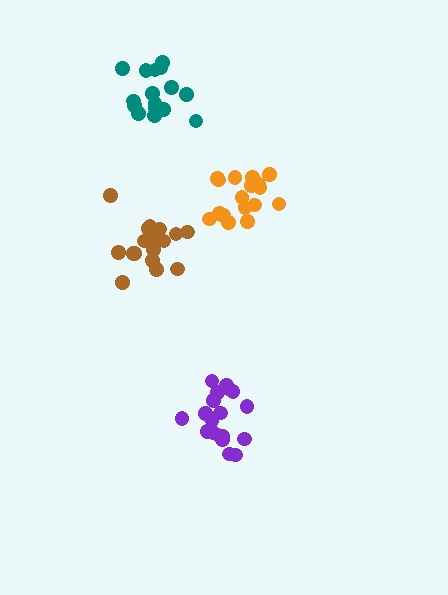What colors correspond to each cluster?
The clusters are colored: teal, orange, purple, brown.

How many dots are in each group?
Group 1: 17 dots, Group 2: 17 dots, Group 3: 19 dots, Group 4: 17 dots (70 total).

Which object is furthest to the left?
The brown cluster is leftmost.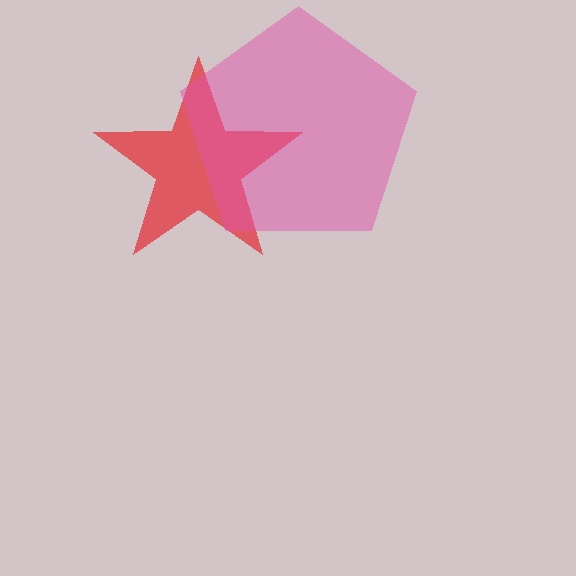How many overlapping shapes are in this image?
There are 2 overlapping shapes in the image.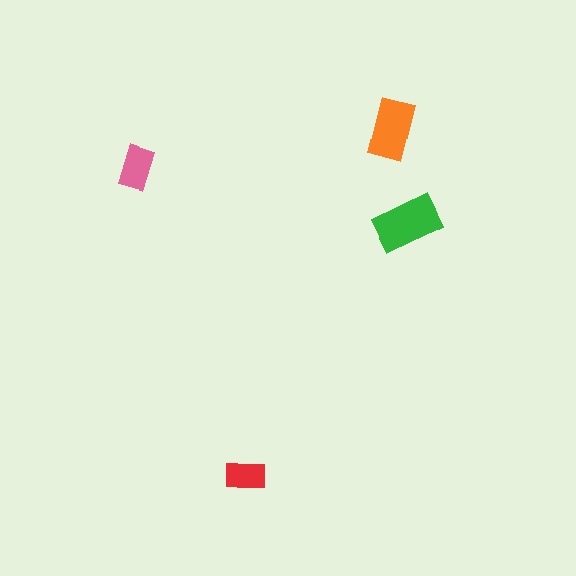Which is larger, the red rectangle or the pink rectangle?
The pink one.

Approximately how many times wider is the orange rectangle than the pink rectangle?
About 1.5 times wider.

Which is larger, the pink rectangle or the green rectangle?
The green one.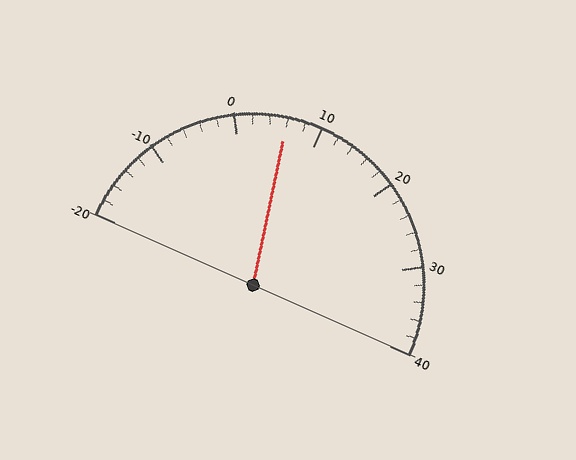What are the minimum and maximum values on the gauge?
The gauge ranges from -20 to 40.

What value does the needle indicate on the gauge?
The needle indicates approximately 6.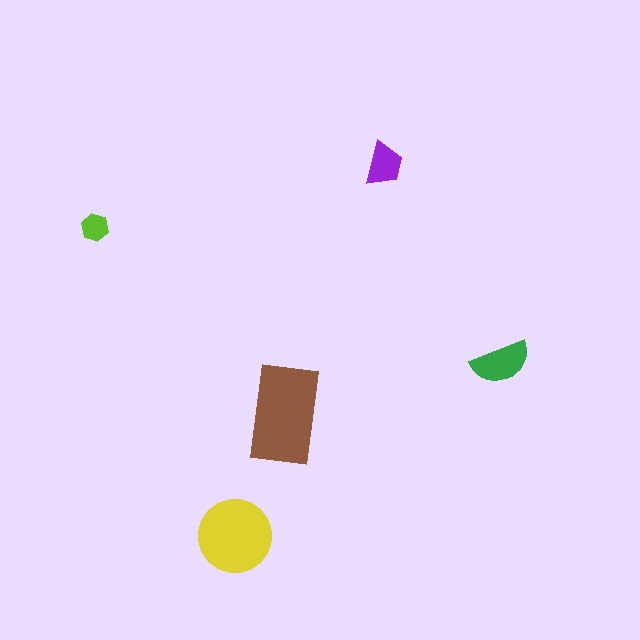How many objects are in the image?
There are 5 objects in the image.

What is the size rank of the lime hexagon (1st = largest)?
5th.